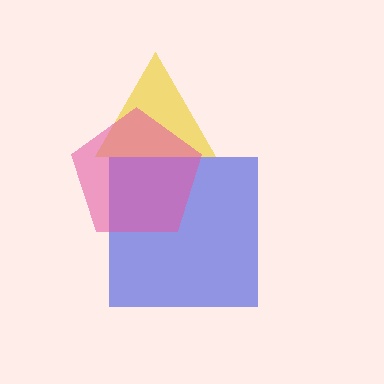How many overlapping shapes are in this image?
There are 3 overlapping shapes in the image.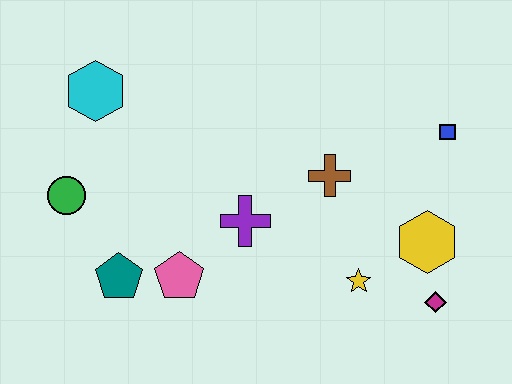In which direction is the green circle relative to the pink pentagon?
The green circle is to the left of the pink pentagon.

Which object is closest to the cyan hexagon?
The green circle is closest to the cyan hexagon.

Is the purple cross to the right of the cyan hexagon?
Yes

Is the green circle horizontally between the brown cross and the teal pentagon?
No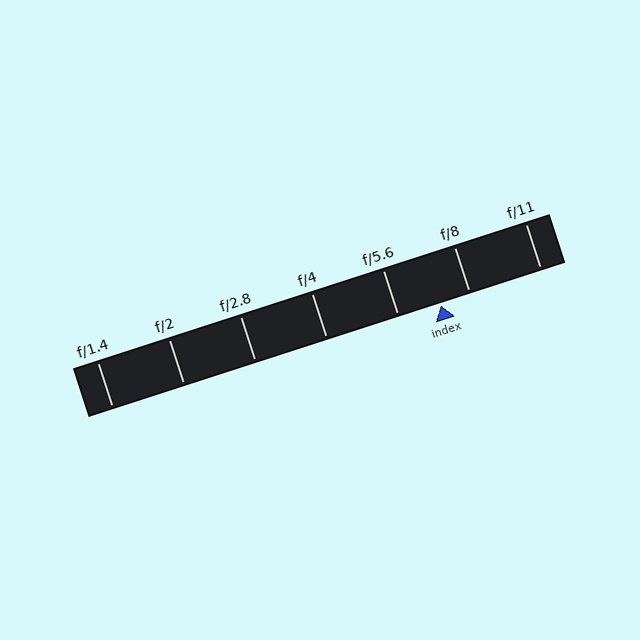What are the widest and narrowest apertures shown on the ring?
The widest aperture shown is f/1.4 and the narrowest is f/11.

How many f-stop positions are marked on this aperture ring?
There are 7 f-stop positions marked.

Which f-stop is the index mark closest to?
The index mark is closest to f/8.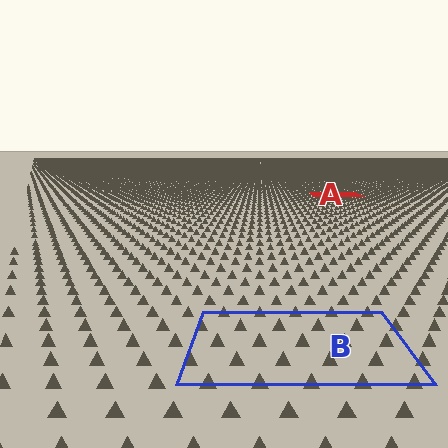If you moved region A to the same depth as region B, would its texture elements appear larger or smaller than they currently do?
They would appear larger. At a closer depth, the same texture elements are projected at a bigger on-screen size.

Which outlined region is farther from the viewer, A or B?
Region A is farther from the viewer — the texture elements inside it appear smaller and more densely packed.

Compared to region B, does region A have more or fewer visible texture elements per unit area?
Region A has more texture elements per unit area — they are packed more densely because it is farther away.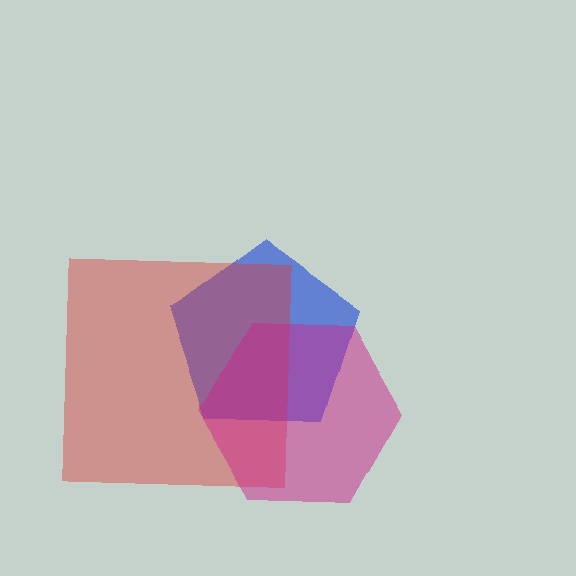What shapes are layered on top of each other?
The layered shapes are: a blue pentagon, a red square, a magenta hexagon.